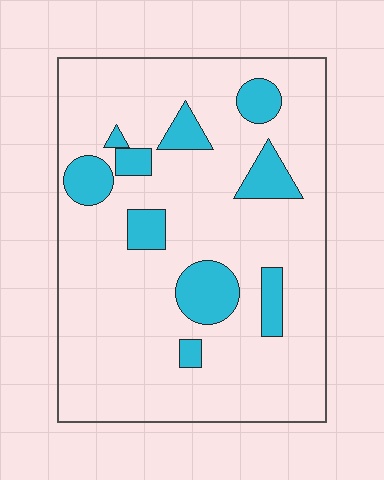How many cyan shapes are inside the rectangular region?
10.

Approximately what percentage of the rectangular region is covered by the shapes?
Approximately 15%.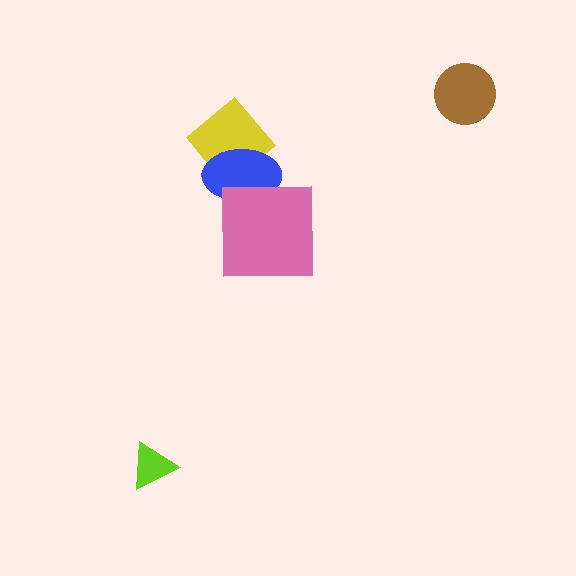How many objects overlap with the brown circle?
0 objects overlap with the brown circle.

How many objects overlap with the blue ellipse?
2 objects overlap with the blue ellipse.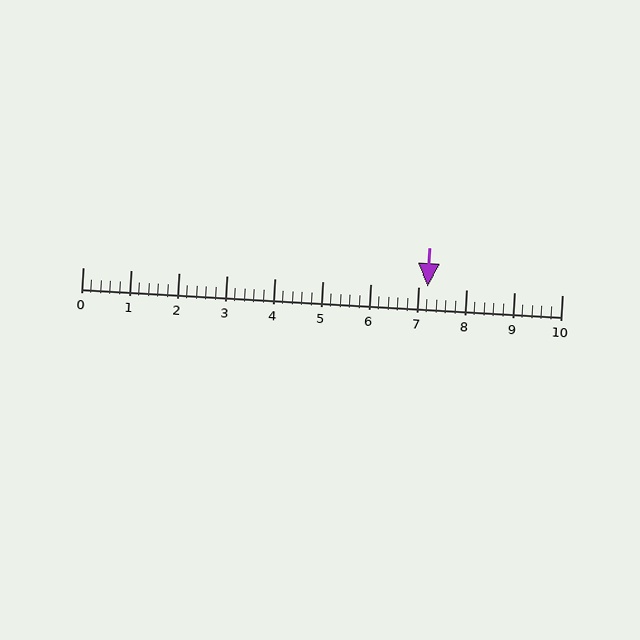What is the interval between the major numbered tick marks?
The major tick marks are spaced 1 units apart.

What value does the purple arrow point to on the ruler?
The purple arrow points to approximately 7.2.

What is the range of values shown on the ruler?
The ruler shows values from 0 to 10.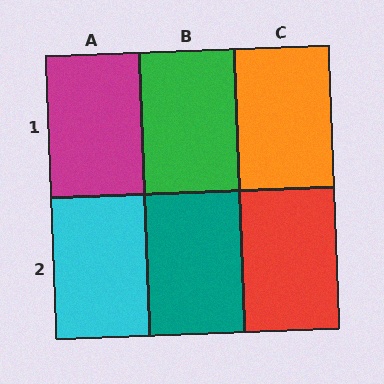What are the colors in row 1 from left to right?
Magenta, green, orange.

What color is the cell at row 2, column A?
Cyan.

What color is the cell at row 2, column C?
Red.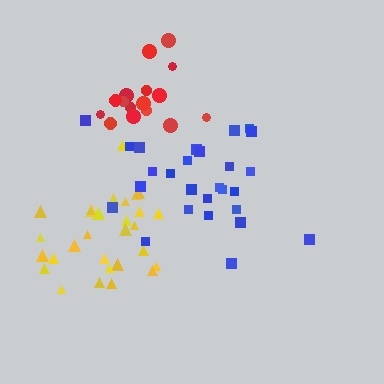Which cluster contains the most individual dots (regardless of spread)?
Yellow (29).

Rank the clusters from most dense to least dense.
red, yellow, blue.